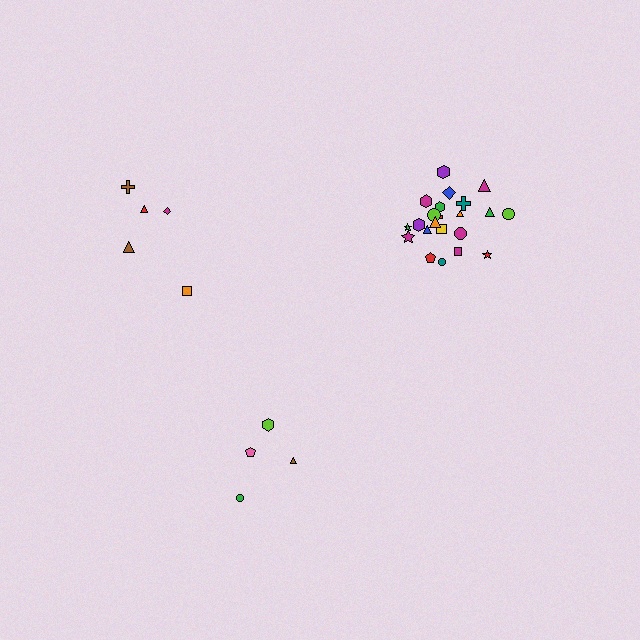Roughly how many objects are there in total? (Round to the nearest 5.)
Roughly 30 objects in total.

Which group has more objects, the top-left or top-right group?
The top-right group.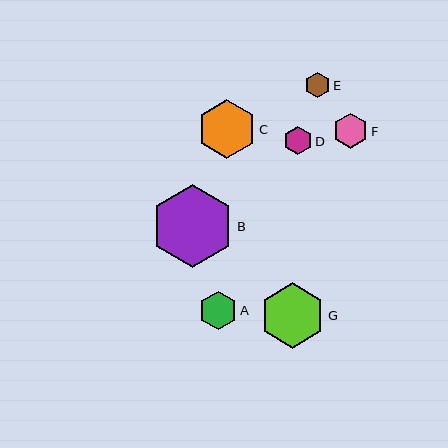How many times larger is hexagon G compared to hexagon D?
Hexagon G is approximately 2.3 times the size of hexagon D.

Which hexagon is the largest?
Hexagon B is the largest with a size of approximately 83 pixels.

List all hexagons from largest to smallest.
From largest to smallest: B, G, C, A, F, D, E.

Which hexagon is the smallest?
Hexagon E is the smallest with a size of approximately 25 pixels.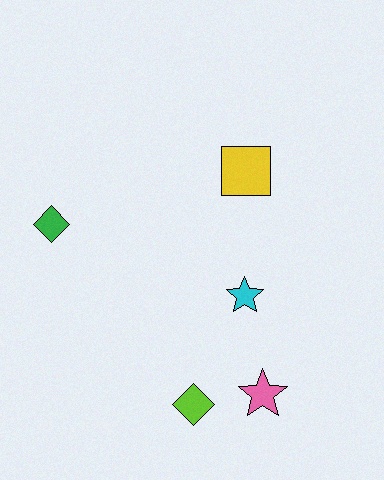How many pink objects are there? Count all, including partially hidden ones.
There is 1 pink object.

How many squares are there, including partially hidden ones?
There is 1 square.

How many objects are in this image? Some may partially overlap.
There are 5 objects.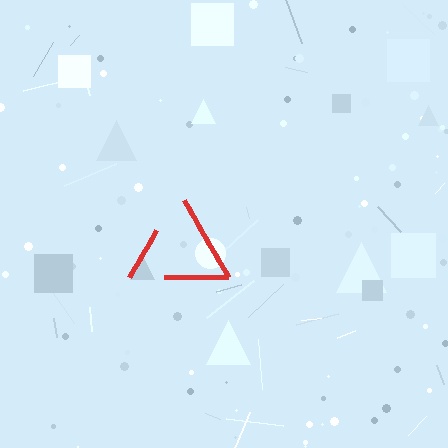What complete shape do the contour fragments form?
The contour fragments form a triangle.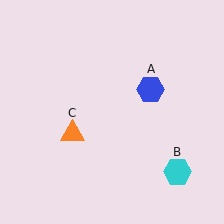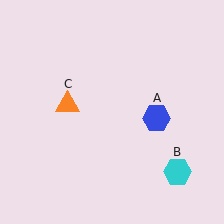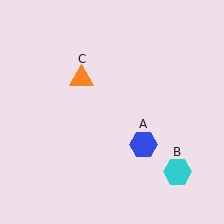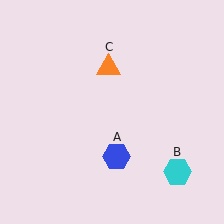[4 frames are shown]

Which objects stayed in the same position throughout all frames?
Cyan hexagon (object B) remained stationary.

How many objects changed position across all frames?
2 objects changed position: blue hexagon (object A), orange triangle (object C).